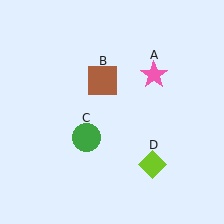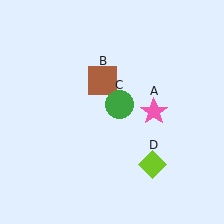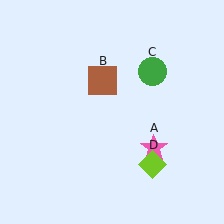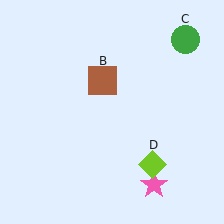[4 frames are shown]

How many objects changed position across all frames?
2 objects changed position: pink star (object A), green circle (object C).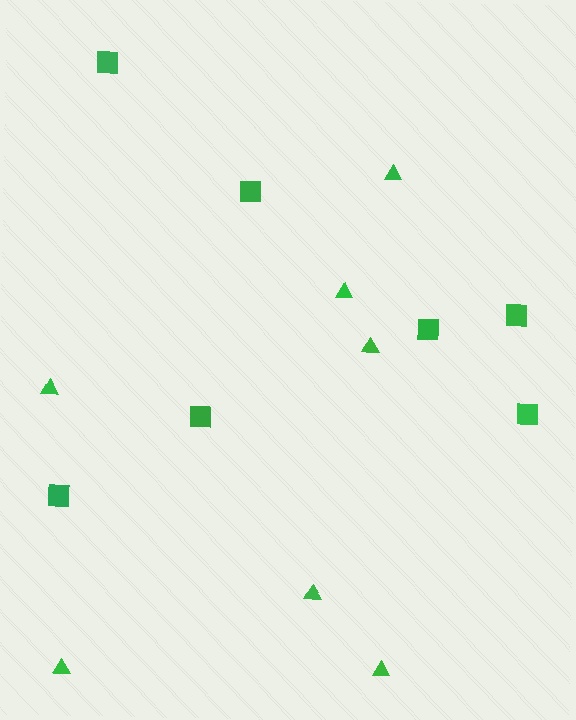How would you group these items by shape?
There are 2 groups: one group of squares (7) and one group of triangles (7).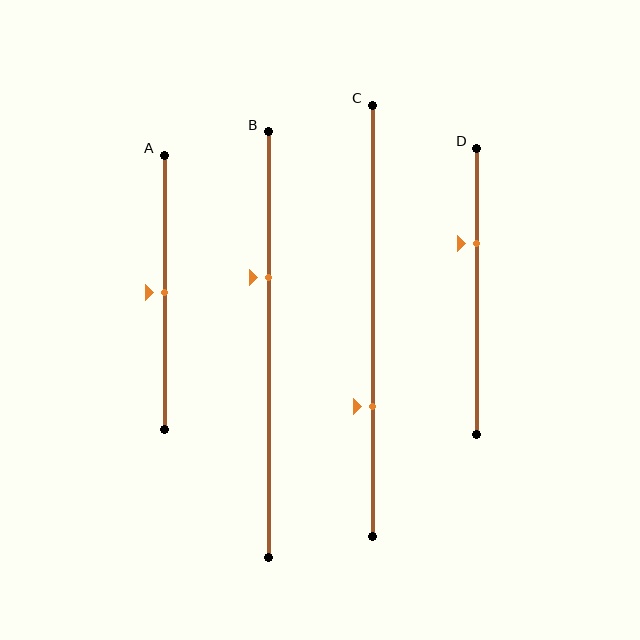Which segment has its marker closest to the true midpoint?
Segment A has its marker closest to the true midpoint.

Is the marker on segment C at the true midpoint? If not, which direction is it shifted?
No, the marker on segment C is shifted downward by about 20% of the segment length.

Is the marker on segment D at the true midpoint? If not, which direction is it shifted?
No, the marker on segment D is shifted upward by about 17% of the segment length.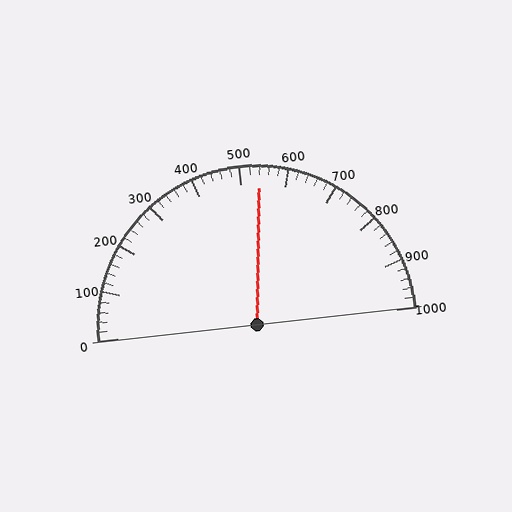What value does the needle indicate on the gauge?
The needle indicates approximately 540.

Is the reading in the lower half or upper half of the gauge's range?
The reading is in the upper half of the range (0 to 1000).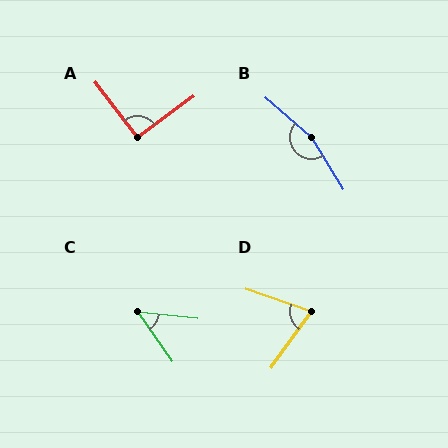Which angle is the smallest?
C, at approximately 49 degrees.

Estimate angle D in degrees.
Approximately 73 degrees.